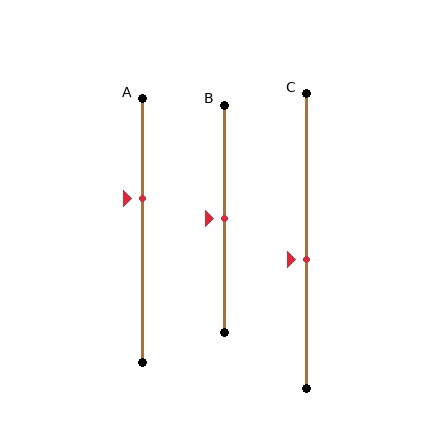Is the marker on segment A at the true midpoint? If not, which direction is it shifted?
No, the marker on segment A is shifted upward by about 12% of the segment length.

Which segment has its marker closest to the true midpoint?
Segment B has its marker closest to the true midpoint.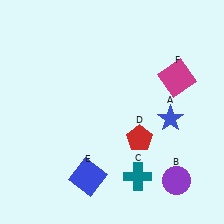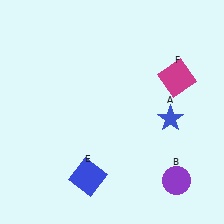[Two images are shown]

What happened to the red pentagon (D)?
The red pentagon (D) was removed in Image 2. It was in the bottom-right area of Image 1.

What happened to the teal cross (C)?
The teal cross (C) was removed in Image 2. It was in the bottom-right area of Image 1.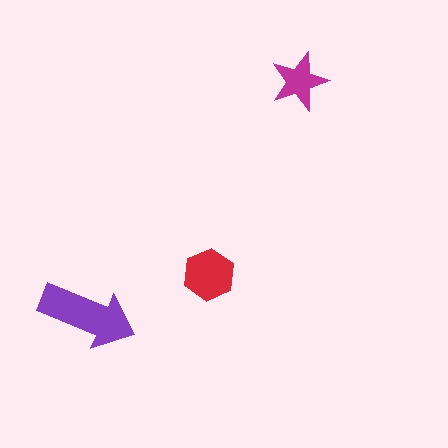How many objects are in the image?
There are 3 objects in the image.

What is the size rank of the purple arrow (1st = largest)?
1st.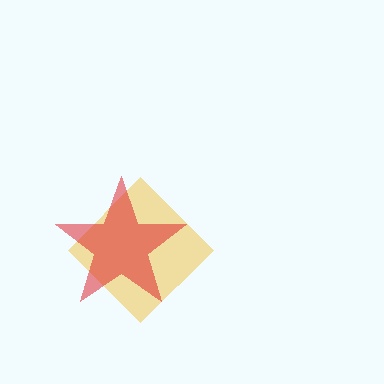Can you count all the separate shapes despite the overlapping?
Yes, there are 2 separate shapes.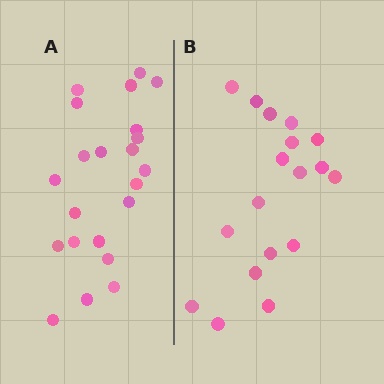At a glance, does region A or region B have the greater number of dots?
Region A (the left region) has more dots.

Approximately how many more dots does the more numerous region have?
Region A has about 4 more dots than region B.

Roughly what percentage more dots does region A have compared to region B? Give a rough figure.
About 20% more.